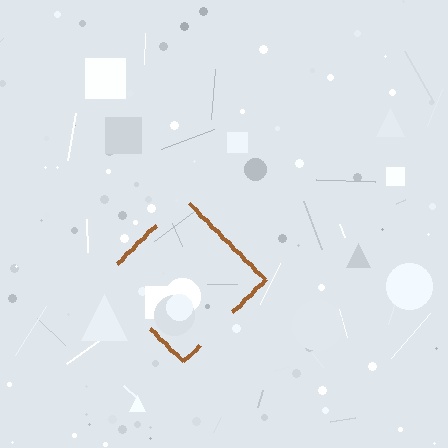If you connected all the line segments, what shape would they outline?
They would outline a diamond.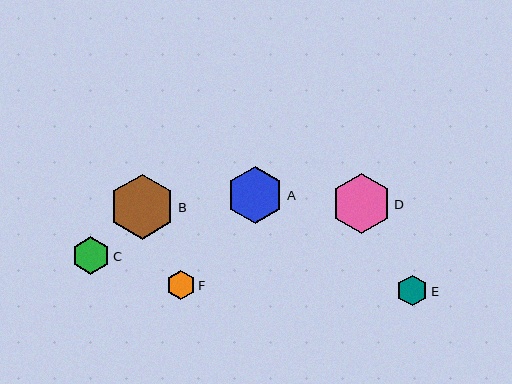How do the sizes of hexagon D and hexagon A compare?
Hexagon D and hexagon A are approximately the same size.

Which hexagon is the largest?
Hexagon B is the largest with a size of approximately 65 pixels.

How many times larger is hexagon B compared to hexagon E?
Hexagon B is approximately 2.1 times the size of hexagon E.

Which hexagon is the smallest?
Hexagon F is the smallest with a size of approximately 28 pixels.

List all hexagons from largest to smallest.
From largest to smallest: B, D, A, C, E, F.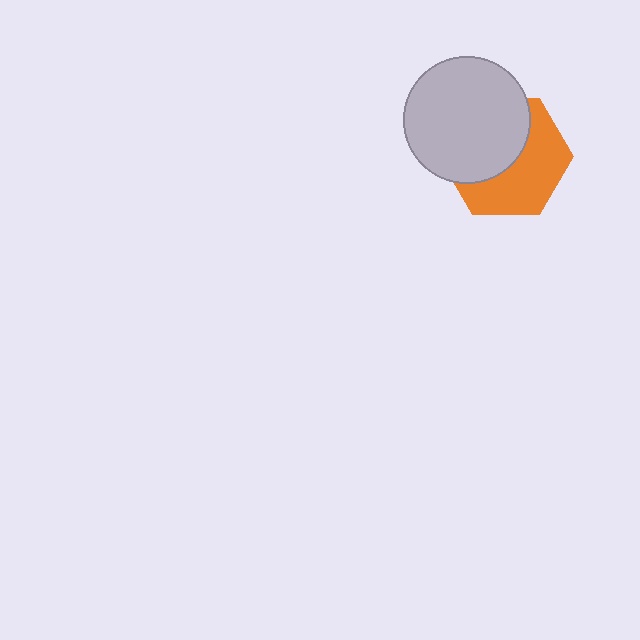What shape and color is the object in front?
The object in front is a light gray circle.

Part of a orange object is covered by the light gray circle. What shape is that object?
It is a hexagon.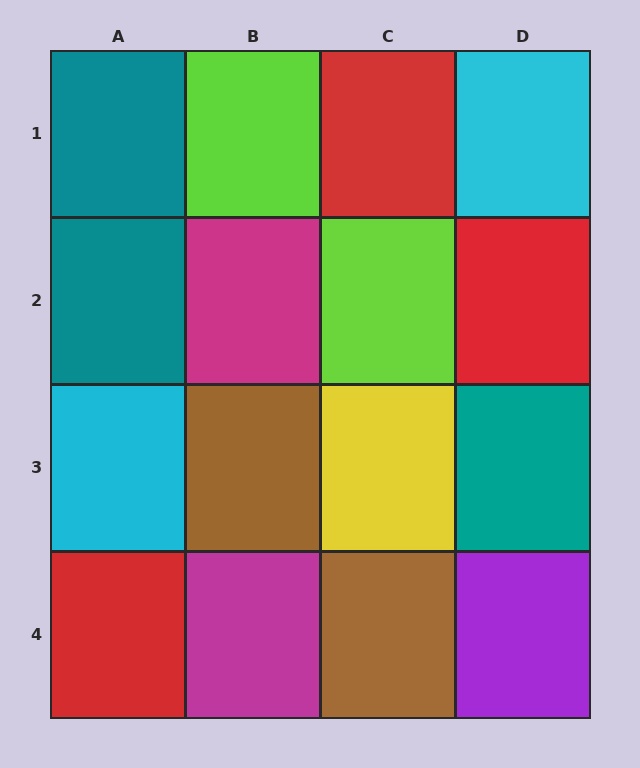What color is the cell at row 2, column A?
Teal.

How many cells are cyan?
2 cells are cyan.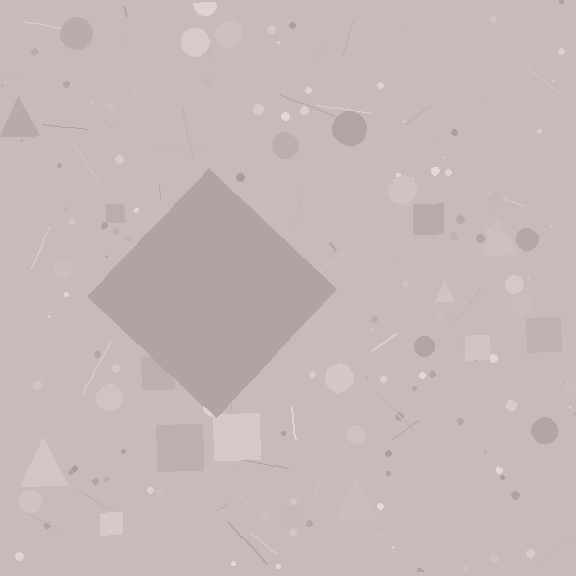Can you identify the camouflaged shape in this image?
The camouflaged shape is a diamond.